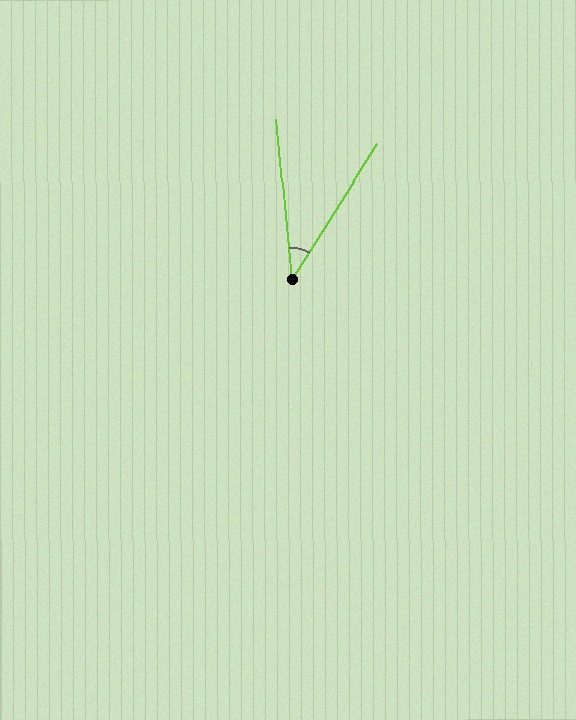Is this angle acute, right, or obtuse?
It is acute.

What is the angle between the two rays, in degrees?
Approximately 38 degrees.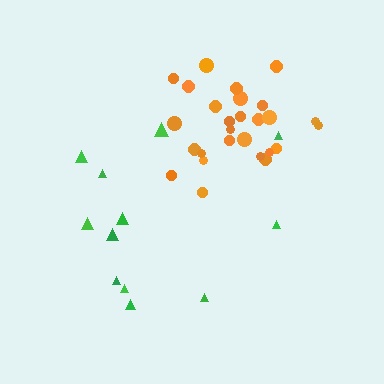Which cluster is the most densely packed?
Orange.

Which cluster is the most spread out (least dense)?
Green.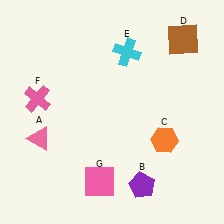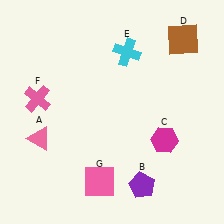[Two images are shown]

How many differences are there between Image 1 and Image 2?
There is 1 difference between the two images.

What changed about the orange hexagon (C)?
In Image 1, C is orange. In Image 2, it changed to magenta.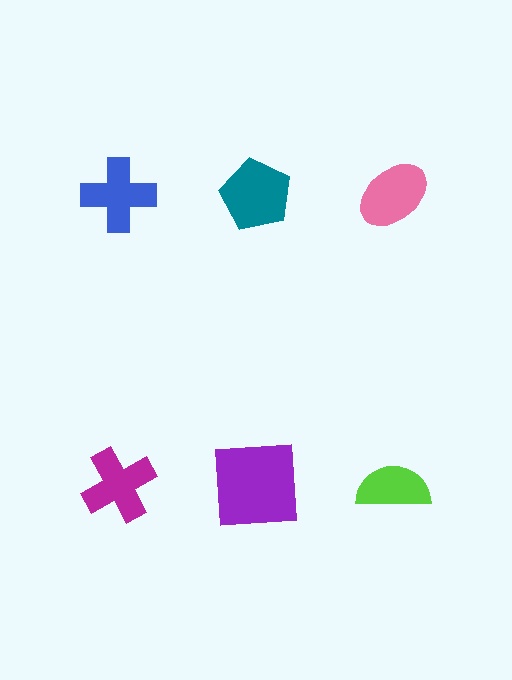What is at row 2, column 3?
A lime semicircle.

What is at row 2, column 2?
A purple square.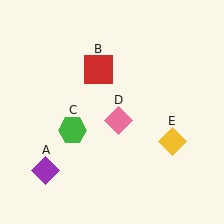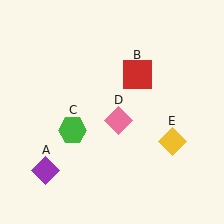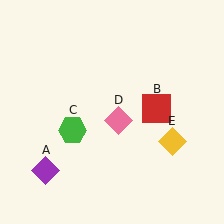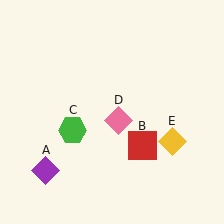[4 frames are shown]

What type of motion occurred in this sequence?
The red square (object B) rotated clockwise around the center of the scene.